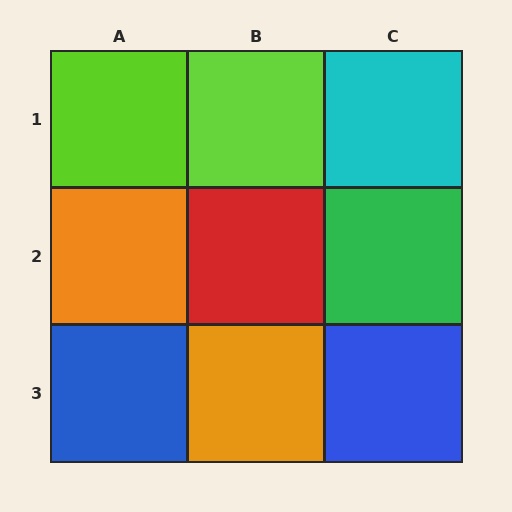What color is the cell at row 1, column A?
Lime.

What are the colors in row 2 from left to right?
Orange, red, green.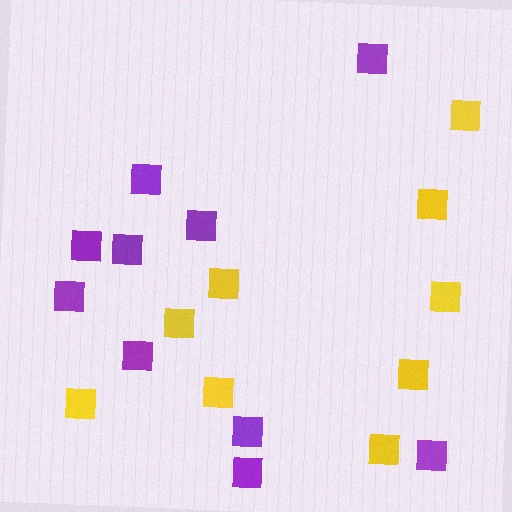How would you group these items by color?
There are 2 groups: one group of purple squares (10) and one group of yellow squares (9).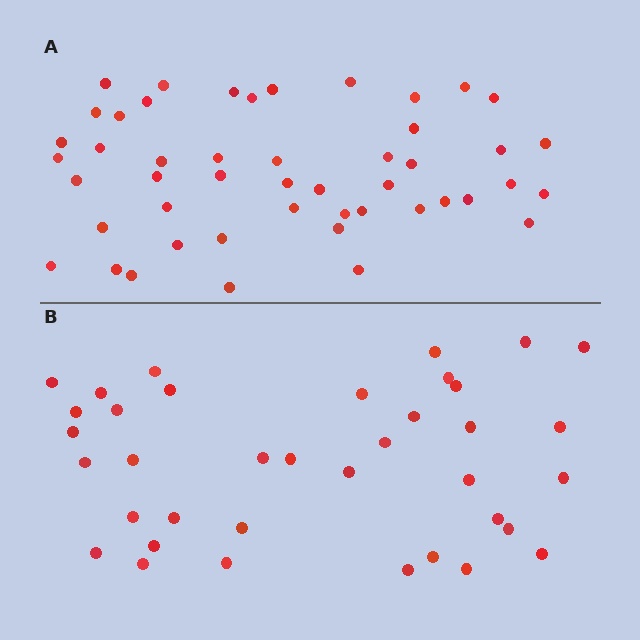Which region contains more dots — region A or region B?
Region A (the top region) has more dots.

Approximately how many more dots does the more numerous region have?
Region A has roughly 12 or so more dots than region B.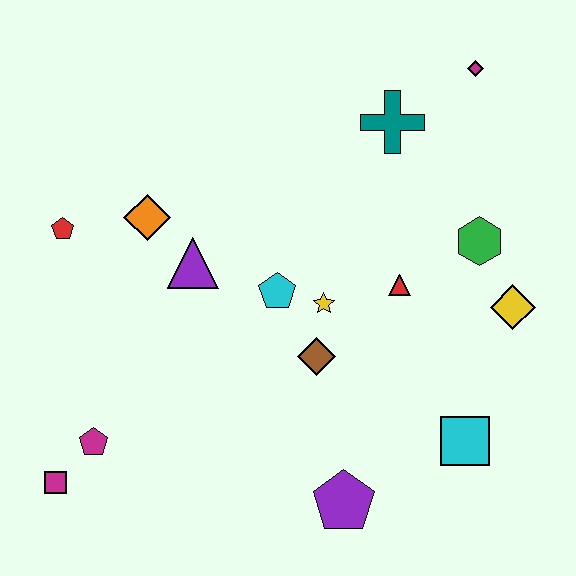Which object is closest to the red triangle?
The yellow star is closest to the red triangle.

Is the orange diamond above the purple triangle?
Yes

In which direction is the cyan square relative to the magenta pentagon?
The cyan square is to the right of the magenta pentagon.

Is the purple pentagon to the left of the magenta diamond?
Yes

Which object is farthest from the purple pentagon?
The magenta diamond is farthest from the purple pentagon.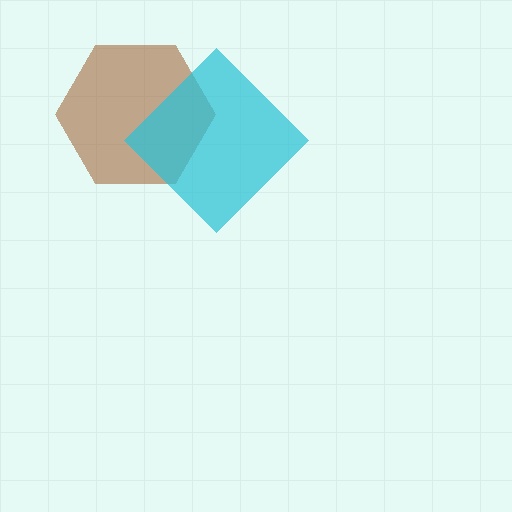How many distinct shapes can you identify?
There are 2 distinct shapes: a brown hexagon, a cyan diamond.